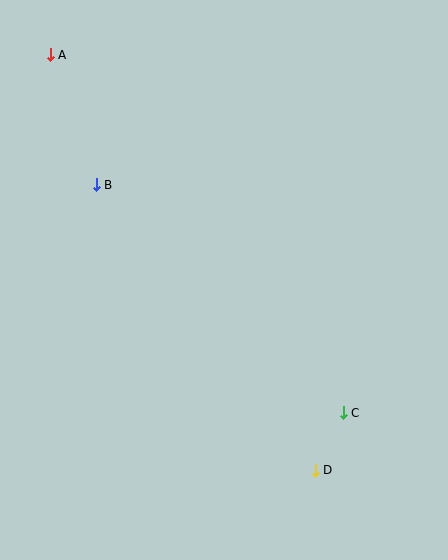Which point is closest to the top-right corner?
Point B is closest to the top-right corner.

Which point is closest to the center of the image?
Point B at (96, 185) is closest to the center.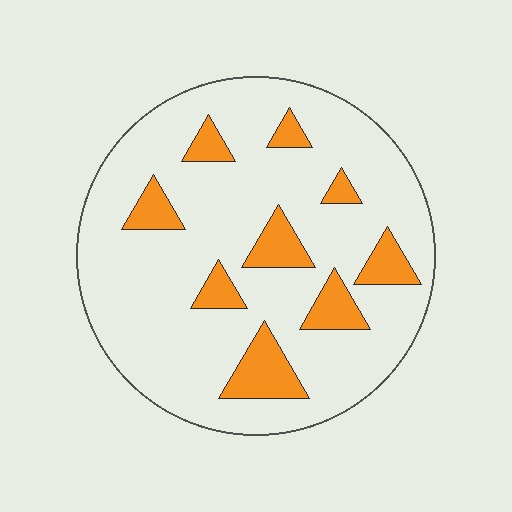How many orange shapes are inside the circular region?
9.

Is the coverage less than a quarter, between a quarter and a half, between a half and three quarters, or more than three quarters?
Less than a quarter.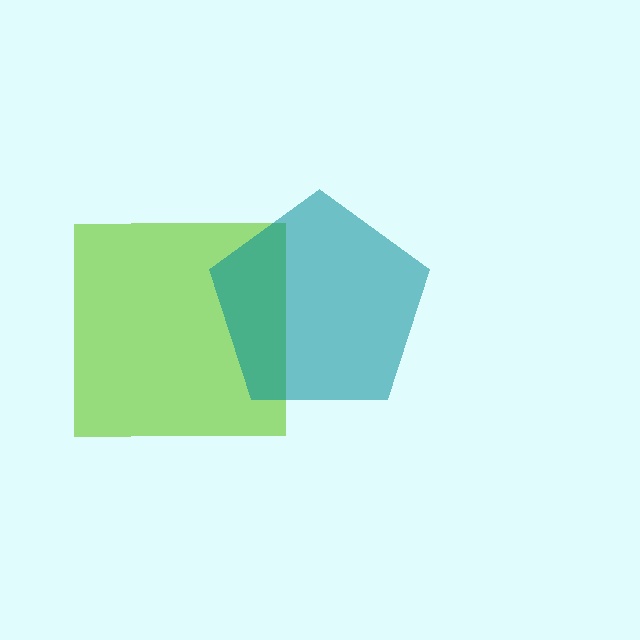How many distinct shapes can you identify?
There are 2 distinct shapes: a lime square, a teal pentagon.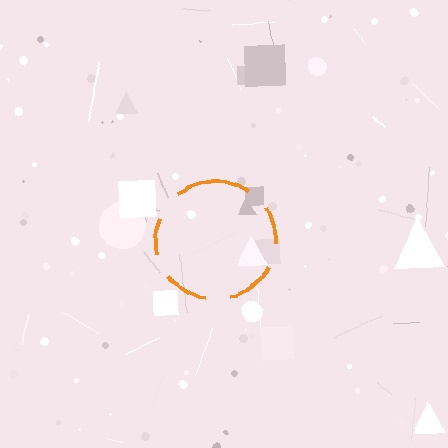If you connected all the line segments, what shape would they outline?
They would outline a circle.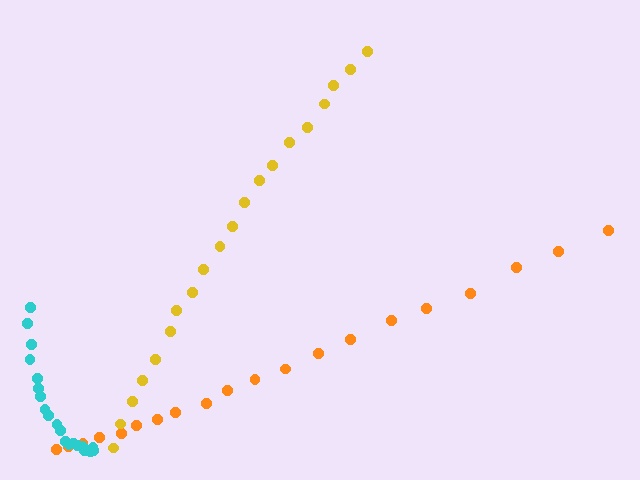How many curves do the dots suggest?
There are 3 distinct paths.